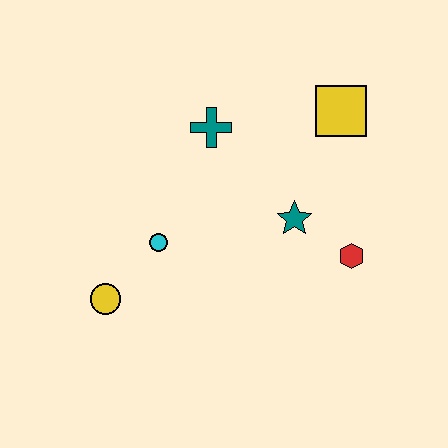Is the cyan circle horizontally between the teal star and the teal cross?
No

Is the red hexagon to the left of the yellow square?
No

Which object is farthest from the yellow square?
The yellow circle is farthest from the yellow square.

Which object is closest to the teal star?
The red hexagon is closest to the teal star.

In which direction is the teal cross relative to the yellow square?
The teal cross is to the left of the yellow square.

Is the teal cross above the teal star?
Yes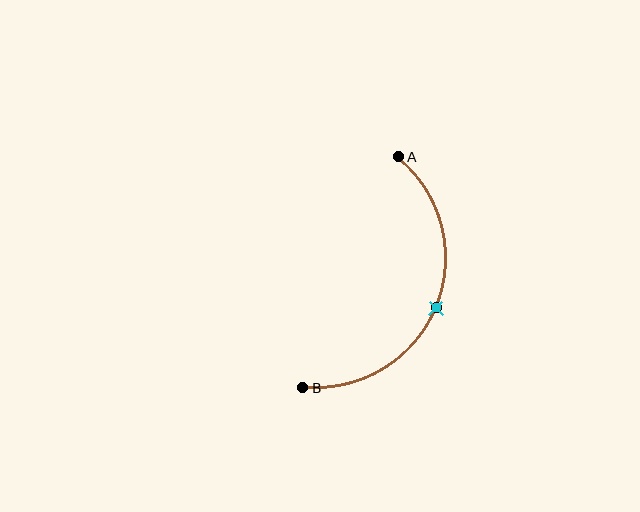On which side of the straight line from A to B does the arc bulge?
The arc bulges to the right of the straight line connecting A and B.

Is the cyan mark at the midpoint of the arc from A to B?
Yes. The cyan mark lies on the arc at equal arc-length from both A and B — it is the arc midpoint.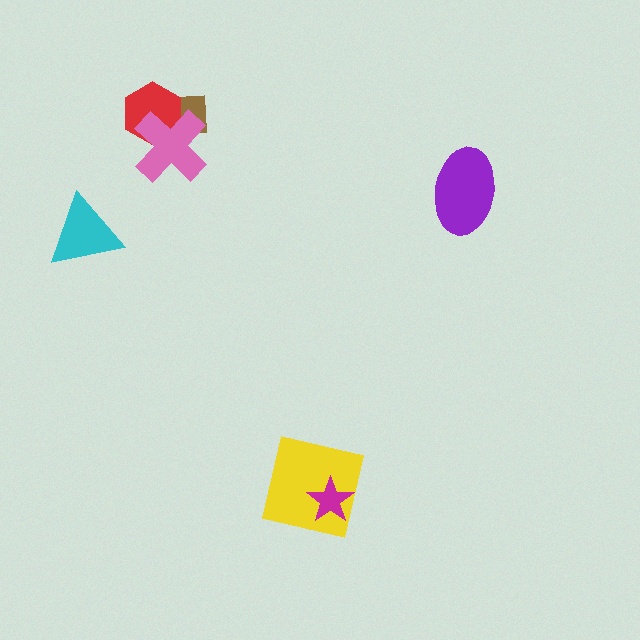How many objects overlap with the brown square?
2 objects overlap with the brown square.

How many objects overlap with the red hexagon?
2 objects overlap with the red hexagon.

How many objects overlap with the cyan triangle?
0 objects overlap with the cyan triangle.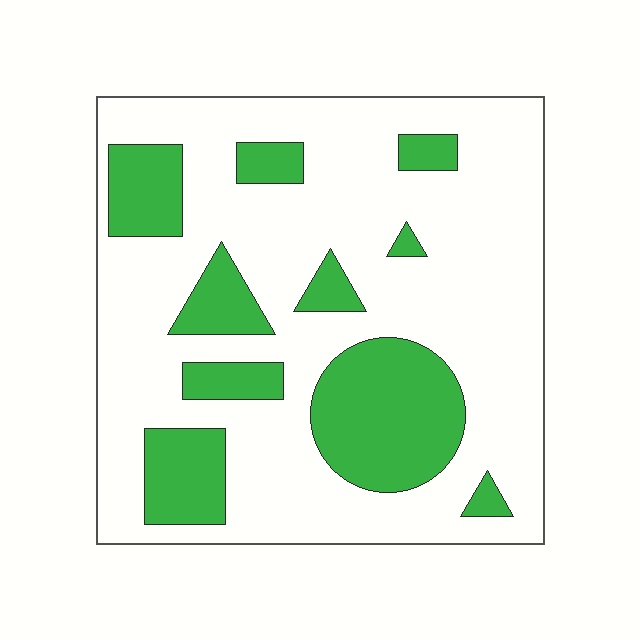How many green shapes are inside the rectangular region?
10.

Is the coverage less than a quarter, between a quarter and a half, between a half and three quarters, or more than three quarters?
Between a quarter and a half.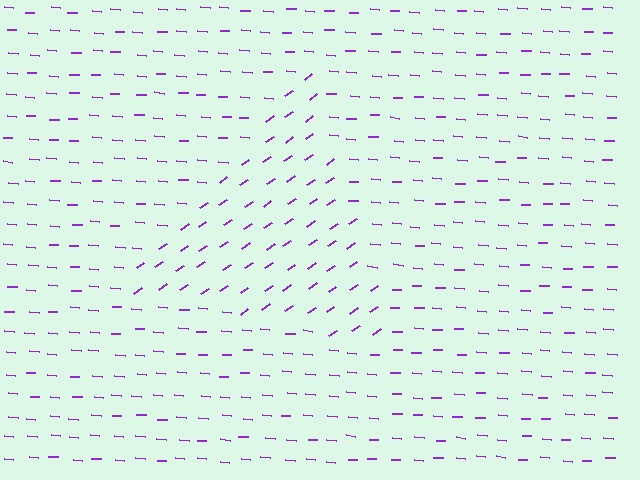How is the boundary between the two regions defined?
The boundary is defined purely by a change in line orientation (approximately 39 degrees difference). All lines are the same color and thickness.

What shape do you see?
I see a triangle.